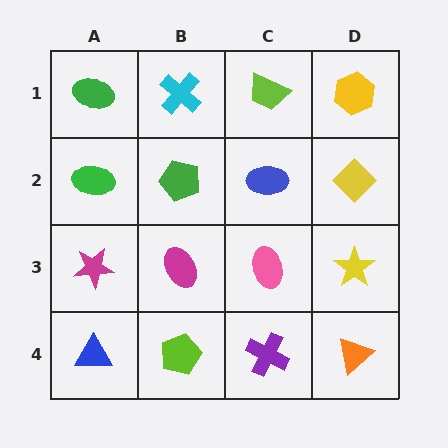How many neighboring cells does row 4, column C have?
3.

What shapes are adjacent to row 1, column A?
A green ellipse (row 2, column A), a cyan cross (row 1, column B).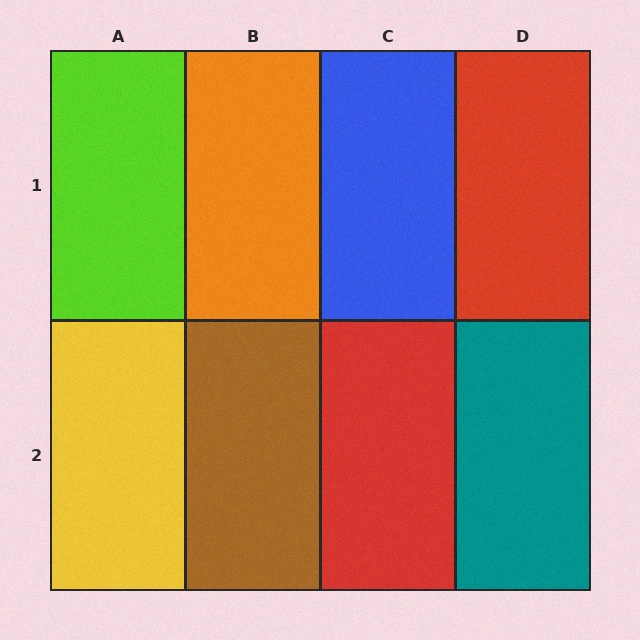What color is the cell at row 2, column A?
Yellow.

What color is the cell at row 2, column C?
Red.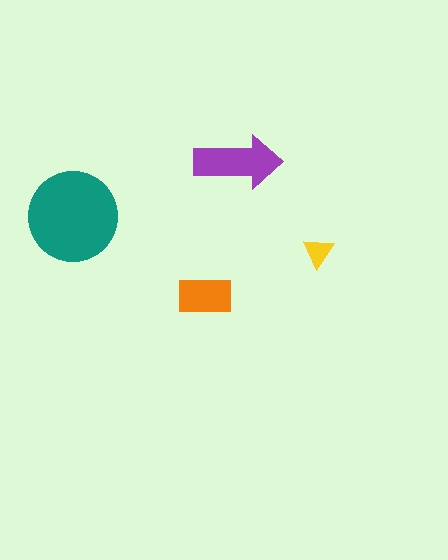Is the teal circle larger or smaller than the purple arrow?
Larger.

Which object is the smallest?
The yellow triangle.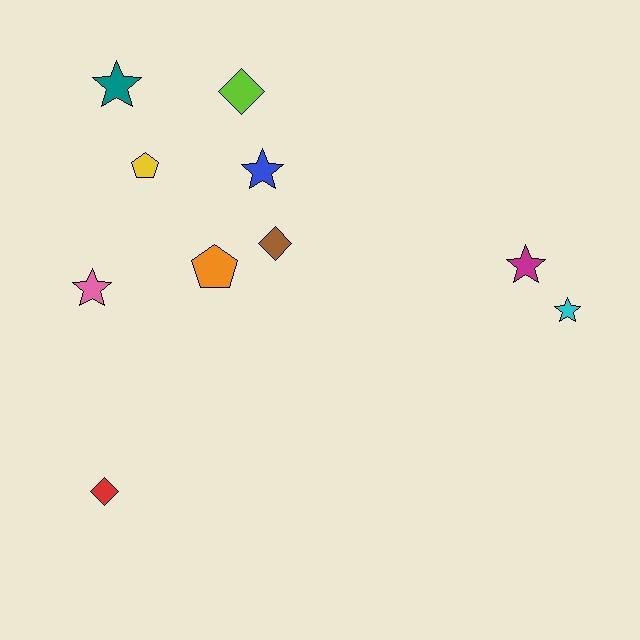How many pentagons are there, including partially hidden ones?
There are 2 pentagons.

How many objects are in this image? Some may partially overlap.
There are 10 objects.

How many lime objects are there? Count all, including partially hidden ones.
There is 1 lime object.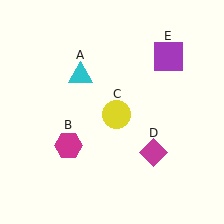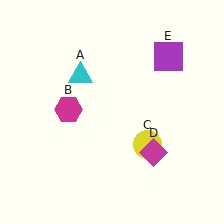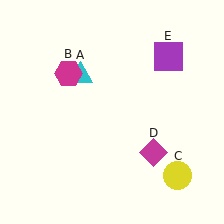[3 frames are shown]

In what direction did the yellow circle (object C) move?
The yellow circle (object C) moved down and to the right.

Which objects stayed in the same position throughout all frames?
Cyan triangle (object A) and magenta diamond (object D) and purple square (object E) remained stationary.